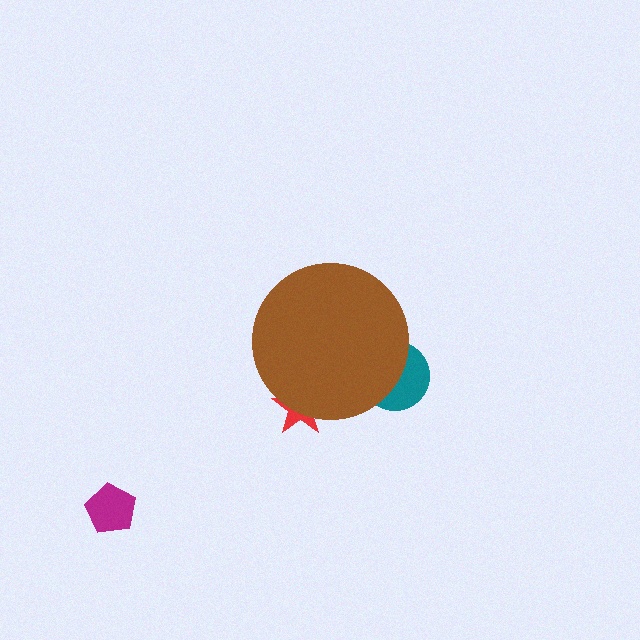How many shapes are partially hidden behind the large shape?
2 shapes are partially hidden.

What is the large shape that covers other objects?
A brown circle.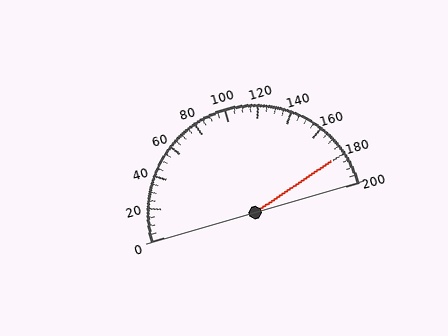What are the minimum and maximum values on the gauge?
The gauge ranges from 0 to 200.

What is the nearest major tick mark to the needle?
The nearest major tick mark is 180.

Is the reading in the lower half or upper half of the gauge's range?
The reading is in the upper half of the range (0 to 200).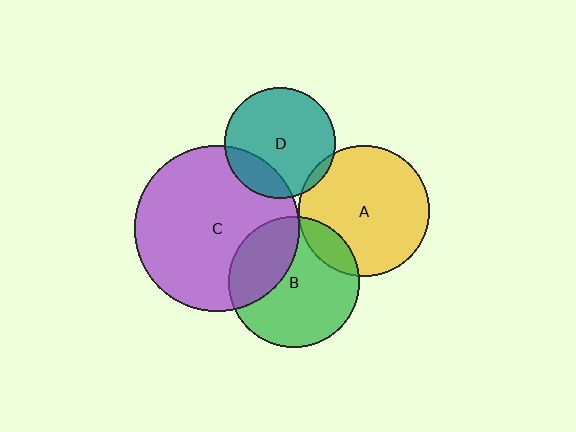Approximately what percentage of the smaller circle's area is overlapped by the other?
Approximately 5%.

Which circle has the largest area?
Circle C (purple).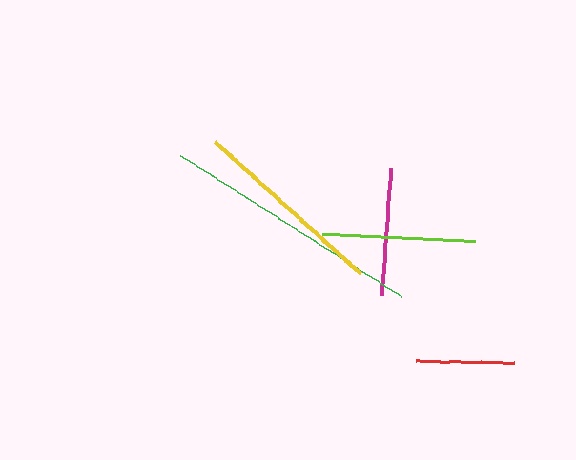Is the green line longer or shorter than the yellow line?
The green line is longer than the yellow line.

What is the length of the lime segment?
The lime segment is approximately 154 pixels long.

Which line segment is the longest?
The green line is the longest at approximately 262 pixels.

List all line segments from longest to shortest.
From longest to shortest: green, yellow, lime, magenta, red.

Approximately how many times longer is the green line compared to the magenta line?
The green line is approximately 2.1 times the length of the magenta line.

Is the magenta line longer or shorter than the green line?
The green line is longer than the magenta line.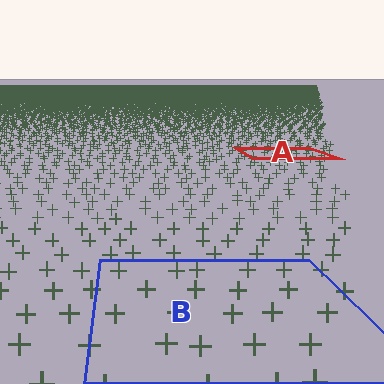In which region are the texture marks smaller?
The texture marks are smaller in region A, because it is farther away.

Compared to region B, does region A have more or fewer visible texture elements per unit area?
Region A has more texture elements per unit area — they are packed more densely because it is farther away.